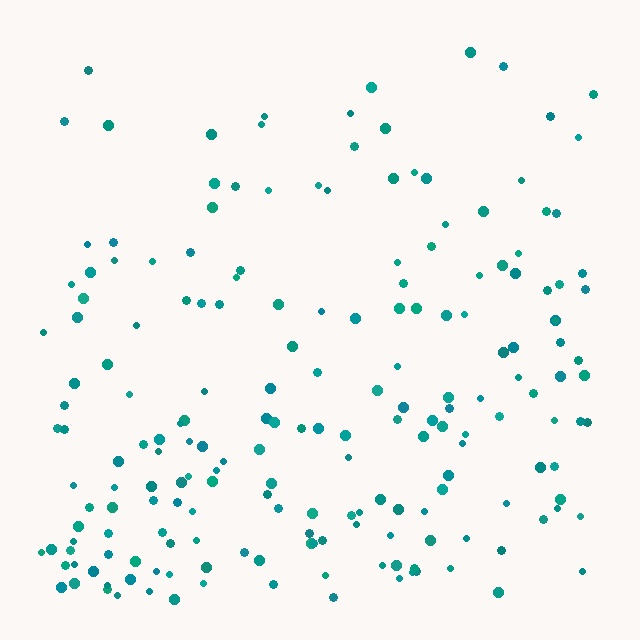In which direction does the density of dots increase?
From top to bottom, with the bottom side densest.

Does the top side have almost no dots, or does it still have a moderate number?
Still a moderate number, just noticeably fewer than the bottom.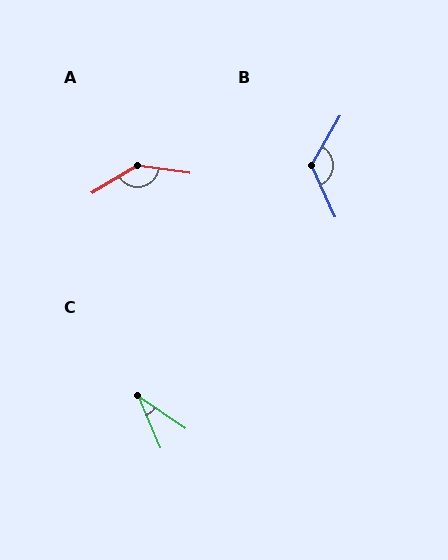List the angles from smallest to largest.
C (33°), B (126°), A (141°).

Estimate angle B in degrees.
Approximately 126 degrees.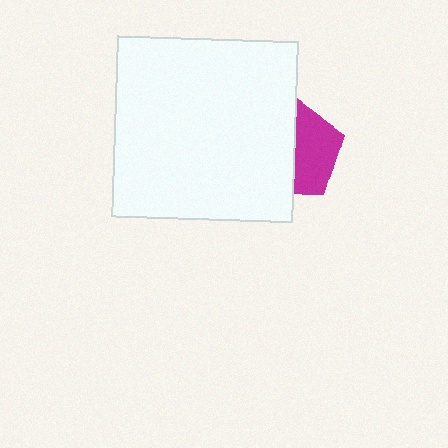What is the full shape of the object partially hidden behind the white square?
The partially hidden object is a magenta pentagon.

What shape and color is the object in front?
The object in front is a white square.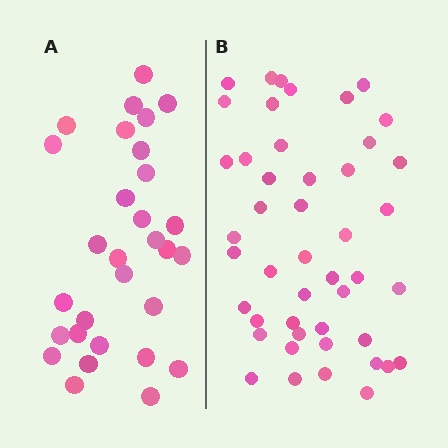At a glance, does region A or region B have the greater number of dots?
Region B (the right region) has more dots.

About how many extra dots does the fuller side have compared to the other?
Region B has approximately 15 more dots than region A.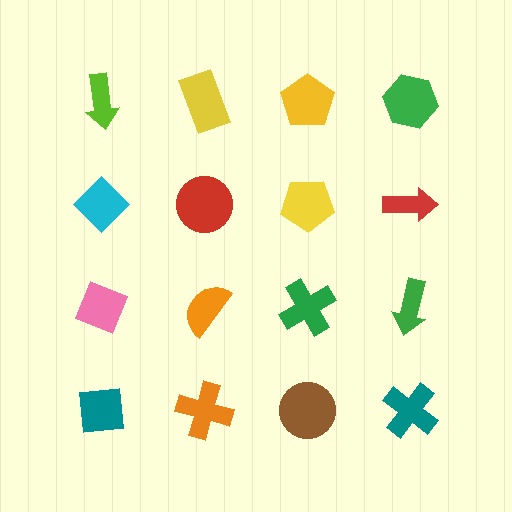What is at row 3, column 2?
An orange semicircle.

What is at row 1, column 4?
A green hexagon.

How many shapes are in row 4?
4 shapes.